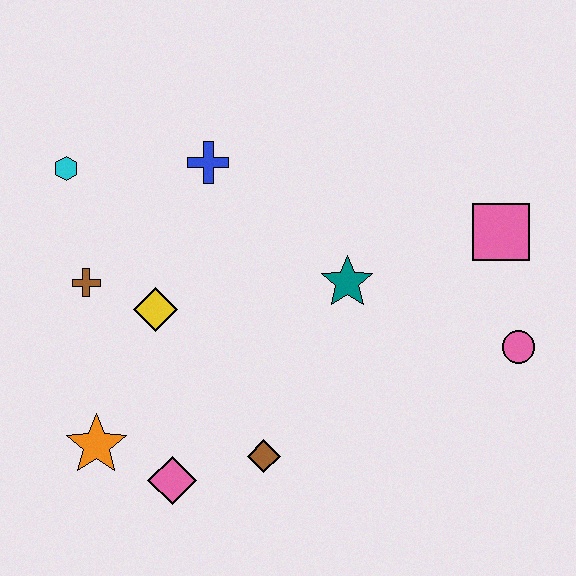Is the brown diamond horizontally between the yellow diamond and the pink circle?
Yes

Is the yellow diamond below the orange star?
No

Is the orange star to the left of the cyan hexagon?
No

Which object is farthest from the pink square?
The orange star is farthest from the pink square.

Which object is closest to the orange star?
The pink diamond is closest to the orange star.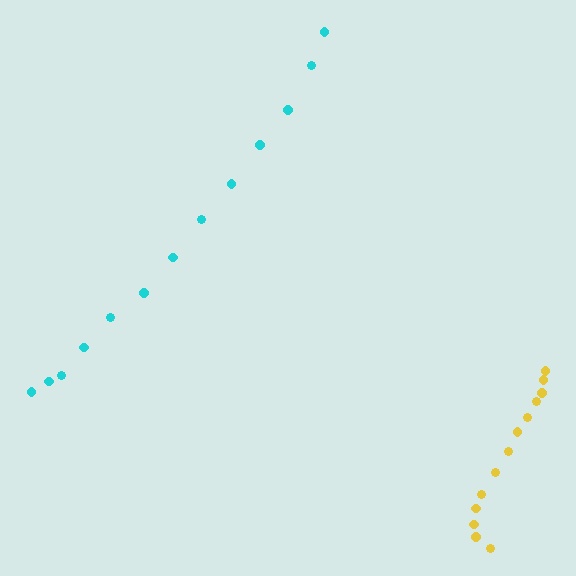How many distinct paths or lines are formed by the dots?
There are 2 distinct paths.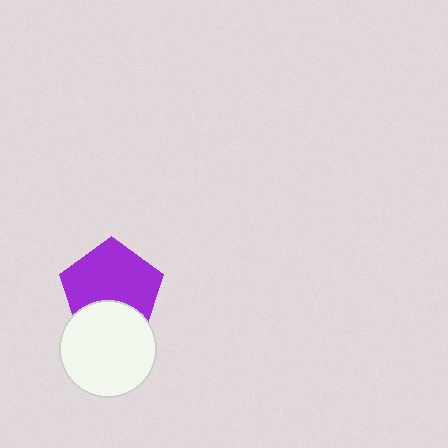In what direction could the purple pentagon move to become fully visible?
The purple pentagon could move up. That would shift it out from behind the white circle entirely.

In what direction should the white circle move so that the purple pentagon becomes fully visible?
The white circle should move down. That is the shortest direction to clear the overlap and leave the purple pentagon fully visible.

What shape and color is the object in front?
The object in front is a white circle.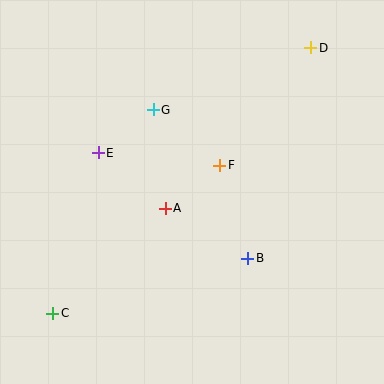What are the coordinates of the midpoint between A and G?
The midpoint between A and G is at (159, 159).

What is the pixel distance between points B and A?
The distance between B and A is 96 pixels.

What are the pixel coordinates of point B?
Point B is at (248, 258).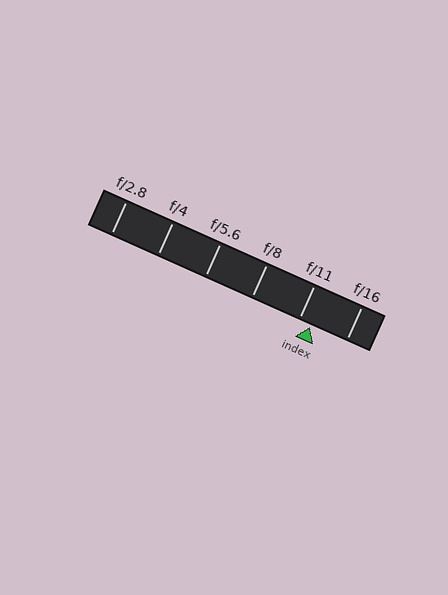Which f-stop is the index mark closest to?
The index mark is closest to f/11.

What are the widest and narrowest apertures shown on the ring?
The widest aperture shown is f/2.8 and the narrowest is f/16.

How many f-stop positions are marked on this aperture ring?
There are 6 f-stop positions marked.